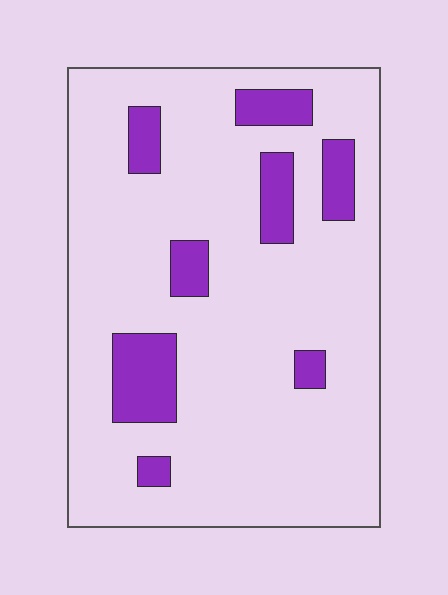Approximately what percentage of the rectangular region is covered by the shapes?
Approximately 15%.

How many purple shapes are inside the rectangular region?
8.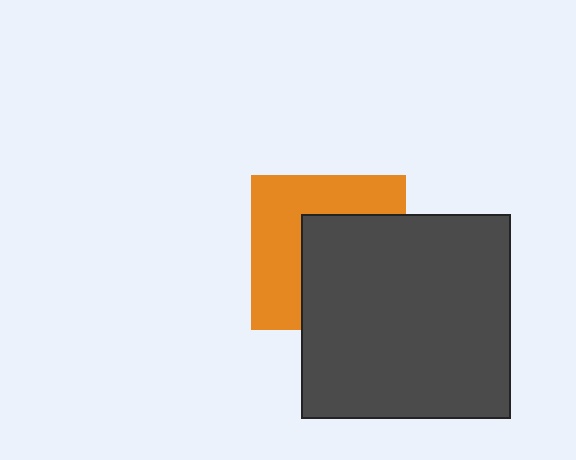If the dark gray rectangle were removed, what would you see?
You would see the complete orange square.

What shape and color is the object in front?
The object in front is a dark gray rectangle.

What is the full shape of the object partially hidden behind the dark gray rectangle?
The partially hidden object is an orange square.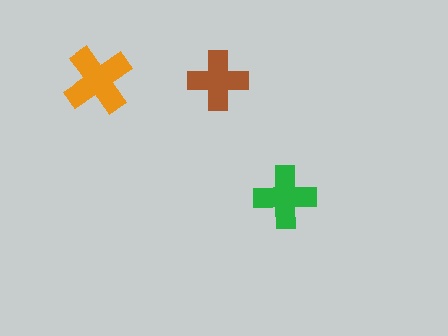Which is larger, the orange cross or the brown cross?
The orange one.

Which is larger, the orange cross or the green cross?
The orange one.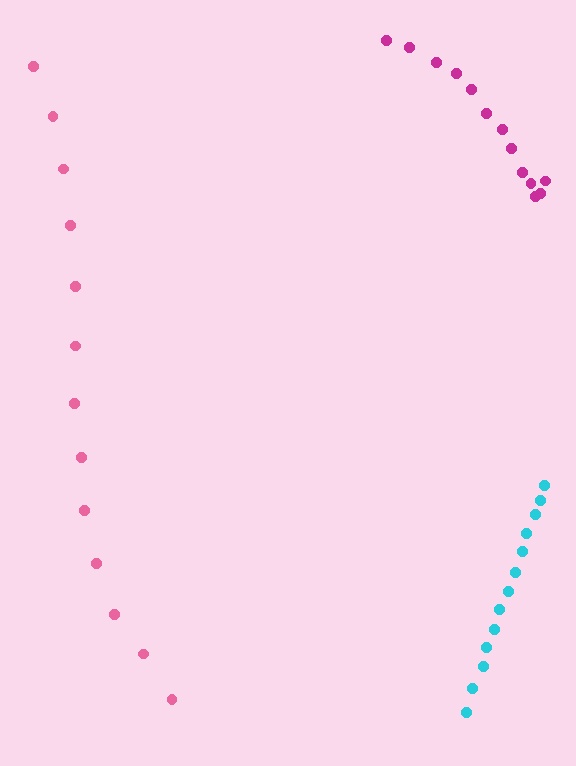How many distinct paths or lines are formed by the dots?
There are 3 distinct paths.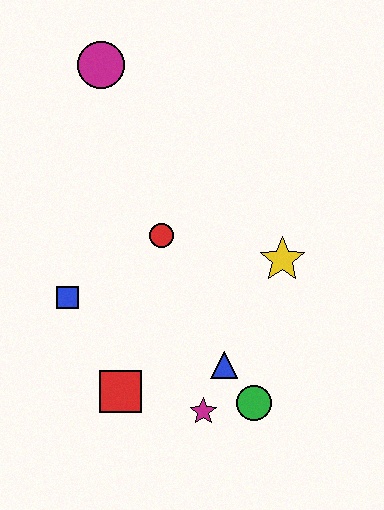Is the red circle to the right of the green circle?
No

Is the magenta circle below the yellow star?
No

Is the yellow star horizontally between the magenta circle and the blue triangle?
No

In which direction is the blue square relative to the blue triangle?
The blue square is to the left of the blue triangle.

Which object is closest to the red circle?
The blue square is closest to the red circle.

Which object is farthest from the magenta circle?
The green circle is farthest from the magenta circle.